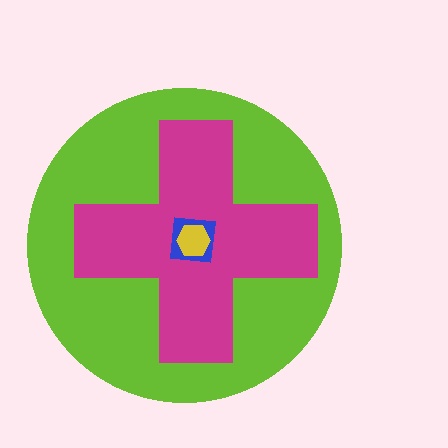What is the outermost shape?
The lime circle.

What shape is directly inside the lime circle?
The magenta cross.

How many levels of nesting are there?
4.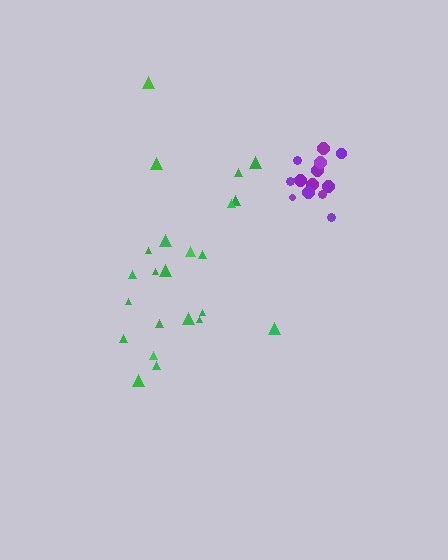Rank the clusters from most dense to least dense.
purple, green.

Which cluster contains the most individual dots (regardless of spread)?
Green (23).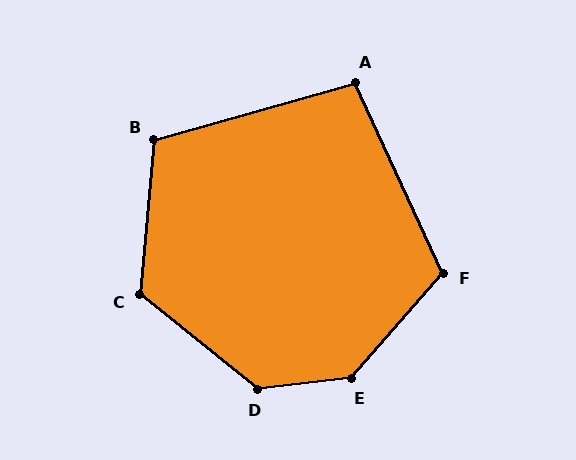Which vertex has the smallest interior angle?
A, at approximately 99 degrees.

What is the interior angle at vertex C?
Approximately 123 degrees (obtuse).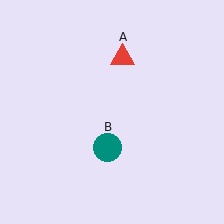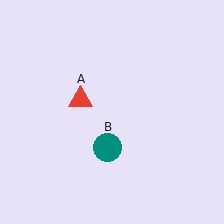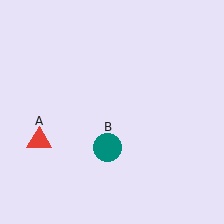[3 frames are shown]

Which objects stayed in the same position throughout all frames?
Teal circle (object B) remained stationary.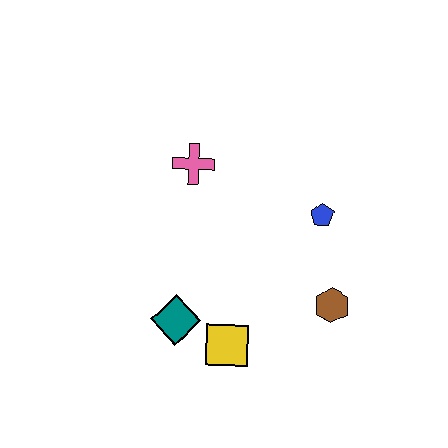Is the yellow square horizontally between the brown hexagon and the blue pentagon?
No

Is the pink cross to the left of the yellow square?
Yes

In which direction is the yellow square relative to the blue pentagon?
The yellow square is below the blue pentagon.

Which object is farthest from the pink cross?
The brown hexagon is farthest from the pink cross.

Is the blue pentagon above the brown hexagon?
Yes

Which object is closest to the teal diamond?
The yellow square is closest to the teal diamond.